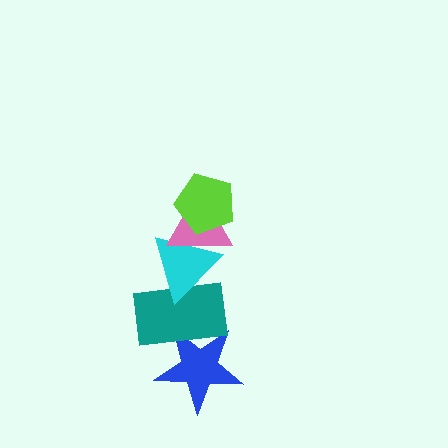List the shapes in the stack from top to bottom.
From top to bottom: the lime pentagon, the pink triangle, the cyan triangle, the teal rectangle, the blue star.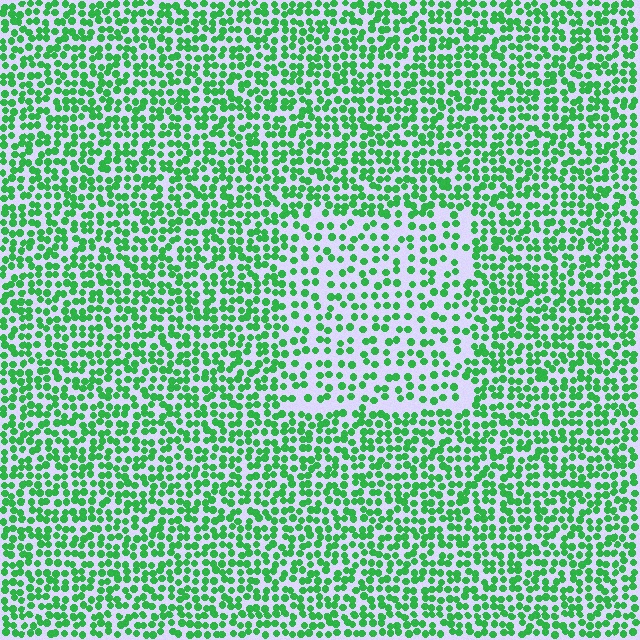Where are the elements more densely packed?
The elements are more densely packed outside the rectangle boundary.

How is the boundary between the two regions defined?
The boundary is defined by a change in element density (approximately 1.8x ratio). All elements are the same color, size, and shape.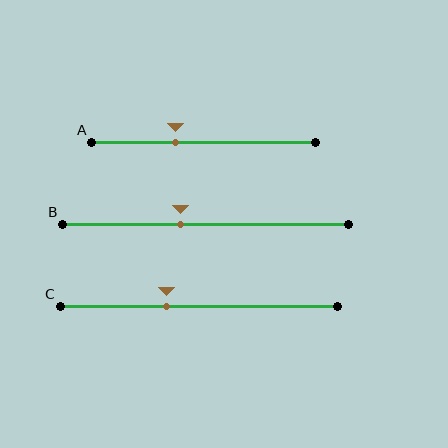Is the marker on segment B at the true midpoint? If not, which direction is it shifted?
No, the marker on segment B is shifted to the left by about 9% of the segment length.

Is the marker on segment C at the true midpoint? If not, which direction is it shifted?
No, the marker on segment C is shifted to the left by about 12% of the segment length.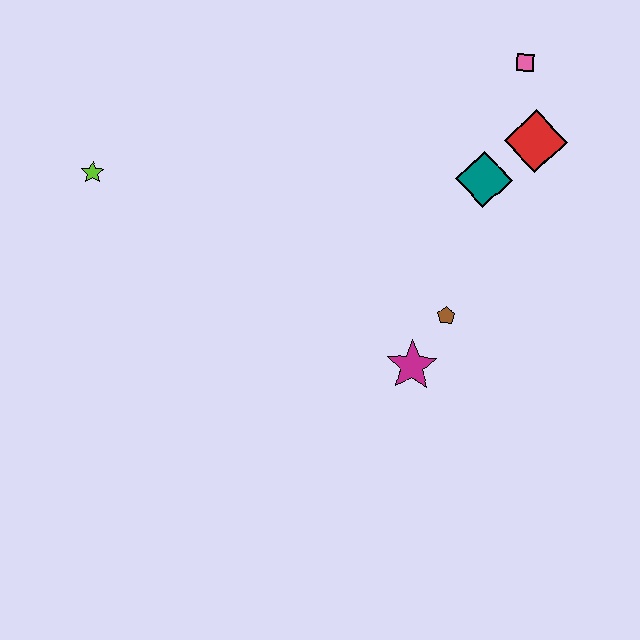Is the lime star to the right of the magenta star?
No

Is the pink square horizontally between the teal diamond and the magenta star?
No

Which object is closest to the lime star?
The magenta star is closest to the lime star.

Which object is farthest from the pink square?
The lime star is farthest from the pink square.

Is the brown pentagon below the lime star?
Yes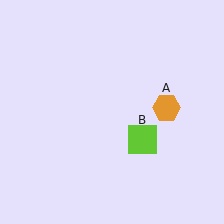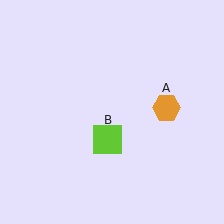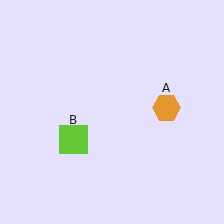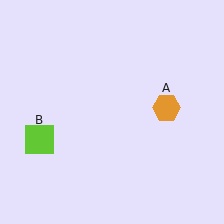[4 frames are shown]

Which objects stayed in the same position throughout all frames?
Orange hexagon (object A) remained stationary.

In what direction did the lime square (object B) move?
The lime square (object B) moved left.